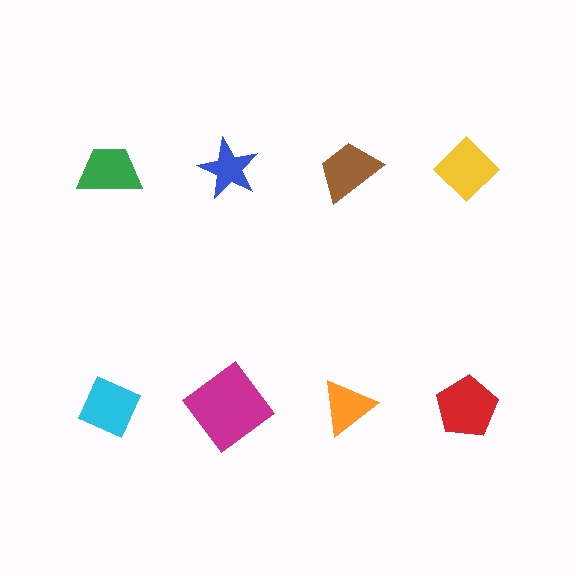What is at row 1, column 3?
A brown trapezoid.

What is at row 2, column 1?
A cyan diamond.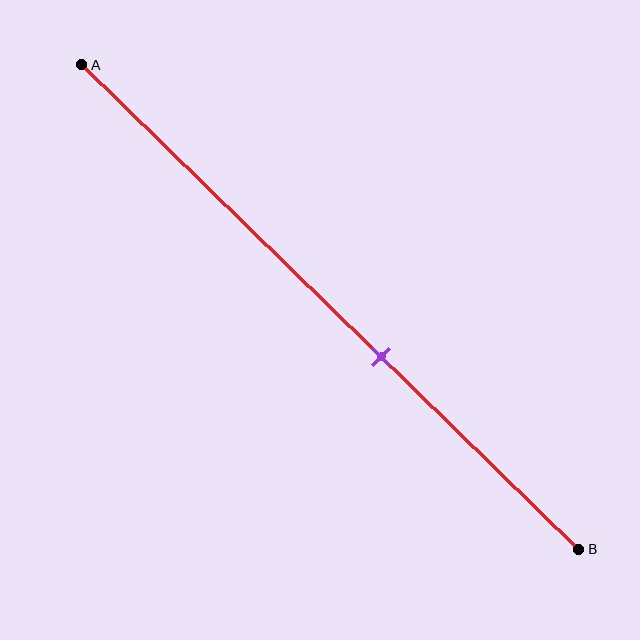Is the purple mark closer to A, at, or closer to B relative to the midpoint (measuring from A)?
The purple mark is closer to point B than the midpoint of segment AB.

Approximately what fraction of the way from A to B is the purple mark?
The purple mark is approximately 60% of the way from A to B.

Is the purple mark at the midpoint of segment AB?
No, the mark is at about 60% from A, not at the 50% midpoint.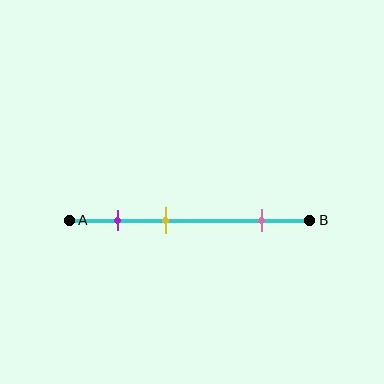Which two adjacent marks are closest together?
The purple and yellow marks are the closest adjacent pair.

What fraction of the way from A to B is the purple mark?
The purple mark is approximately 20% (0.2) of the way from A to B.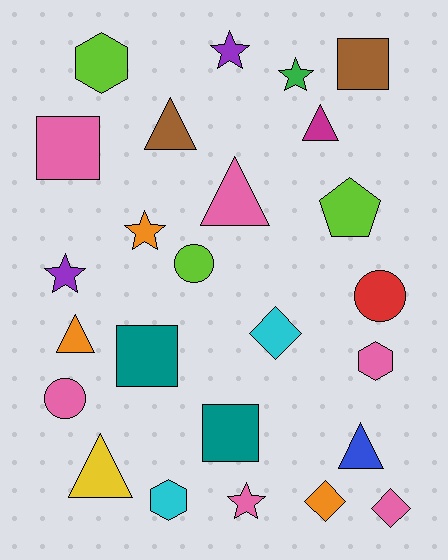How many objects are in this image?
There are 25 objects.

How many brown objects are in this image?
There are 2 brown objects.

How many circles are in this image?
There are 3 circles.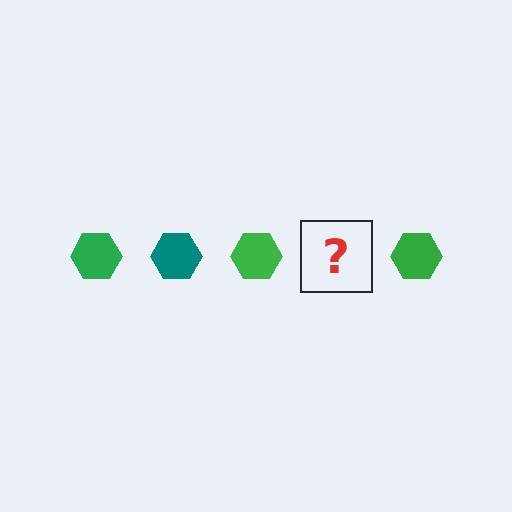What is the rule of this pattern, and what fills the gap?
The rule is that the pattern cycles through green, teal hexagons. The gap should be filled with a teal hexagon.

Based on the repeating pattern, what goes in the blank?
The blank should be a teal hexagon.